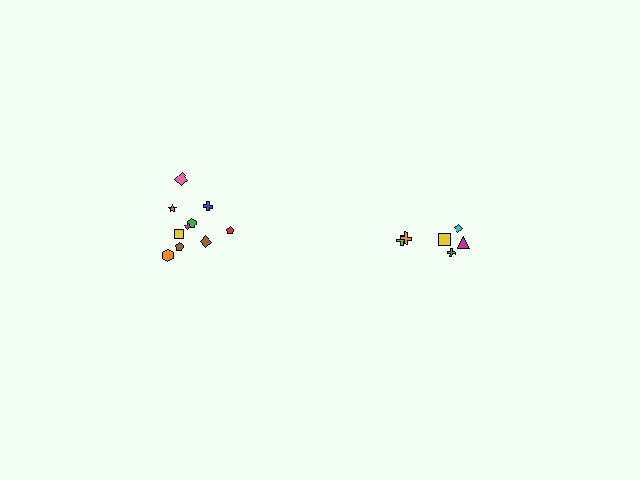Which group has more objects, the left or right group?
The left group.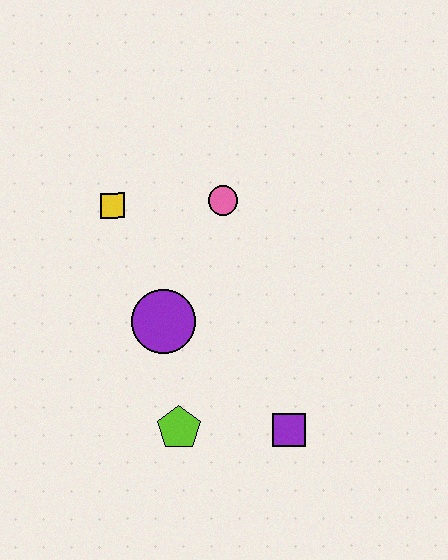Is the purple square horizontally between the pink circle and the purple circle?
No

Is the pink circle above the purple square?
Yes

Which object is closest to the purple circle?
The lime pentagon is closest to the purple circle.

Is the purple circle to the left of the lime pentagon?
Yes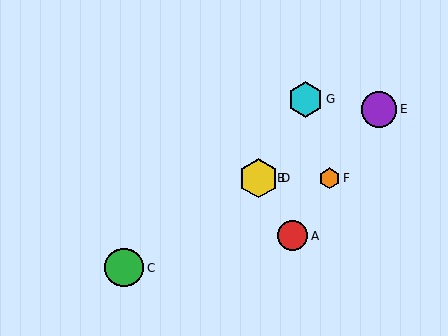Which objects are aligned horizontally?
Objects B, D, F are aligned horizontally.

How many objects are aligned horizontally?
3 objects (B, D, F) are aligned horizontally.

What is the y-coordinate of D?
Object D is at y≈178.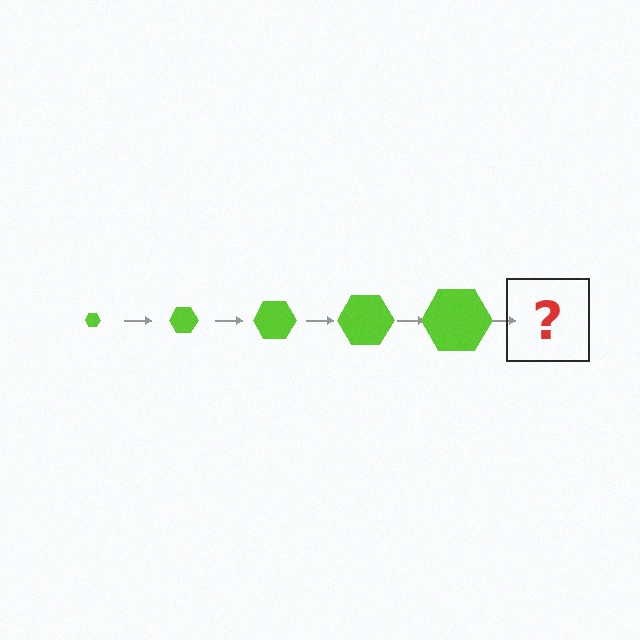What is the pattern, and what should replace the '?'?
The pattern is that the hexagon gets progressively larger each step. The '?' should be a lime hexagon, larger than the previous one.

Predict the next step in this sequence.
The next step is a lime hexagon, larger than the previous one.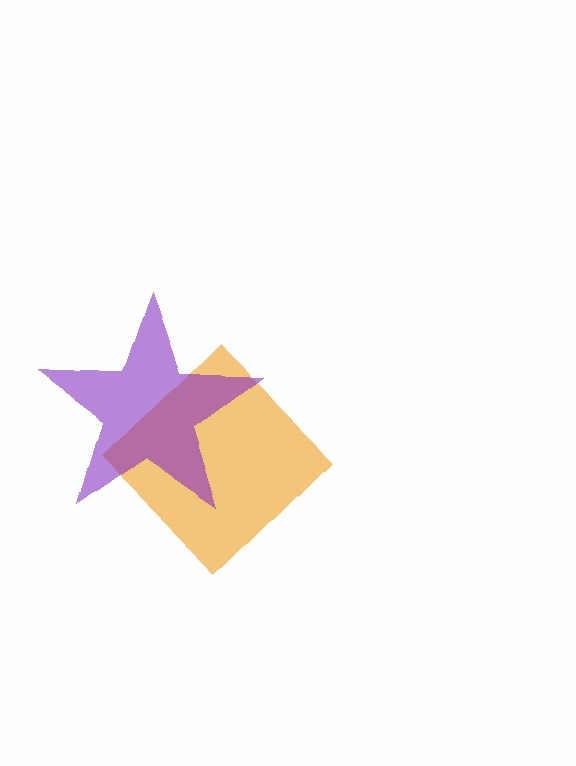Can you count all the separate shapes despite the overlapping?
Yes, there are 2 separate shapes.